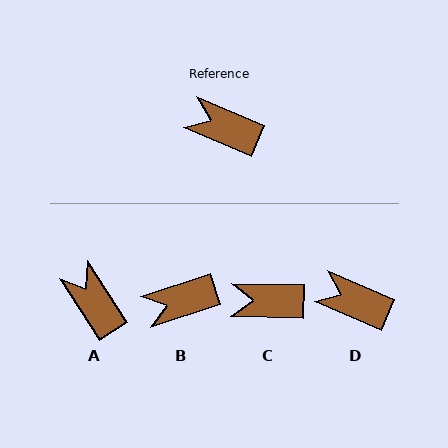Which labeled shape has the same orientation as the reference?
D.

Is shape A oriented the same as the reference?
No, it is off by about 34 degrees.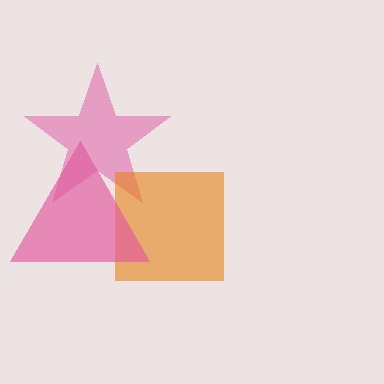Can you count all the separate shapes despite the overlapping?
Yes, there are 3 separate shapes.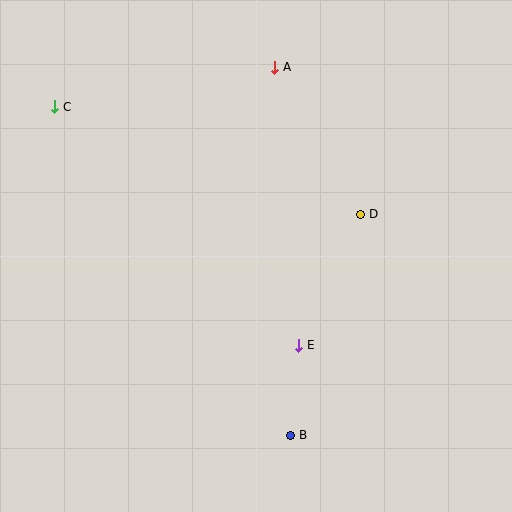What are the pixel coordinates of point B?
Point B is at (291, 435).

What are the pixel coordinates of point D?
Point D is at (361, 214).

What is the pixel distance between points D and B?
The distance between D and B is 232 pixels.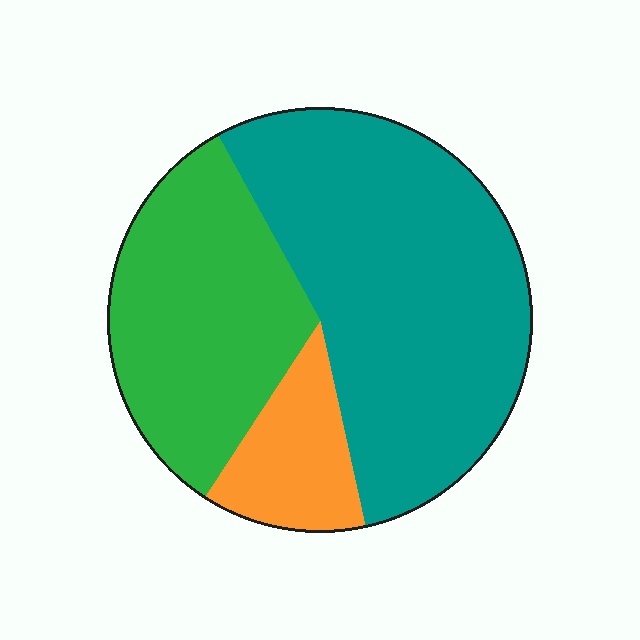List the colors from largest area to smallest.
From largest to smallest: teal, green, orange.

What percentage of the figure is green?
Green covers about 35% of the figure.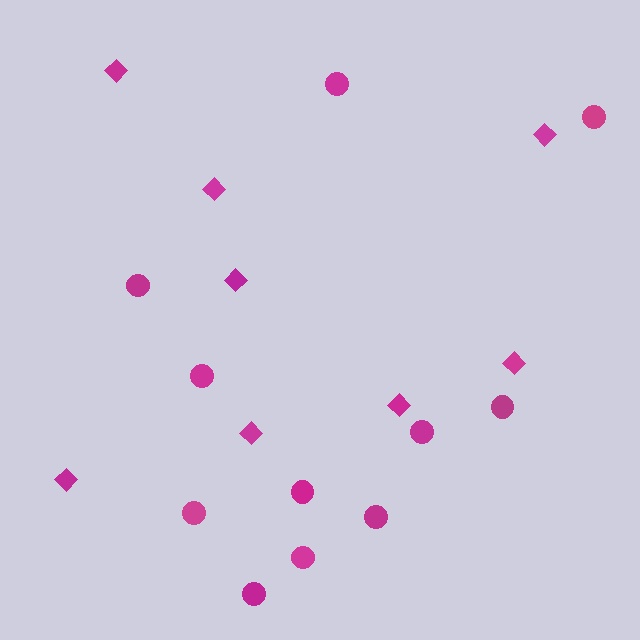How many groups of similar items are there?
There are 2 groups: one group of diamonds (8) and one group of circles (11).